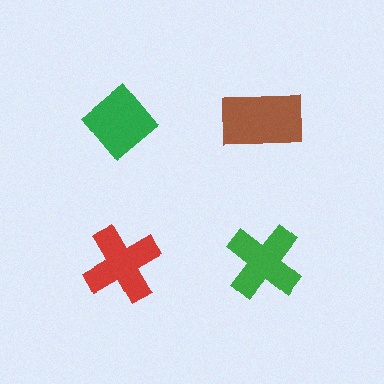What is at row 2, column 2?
A green cross.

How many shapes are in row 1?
2 shapes.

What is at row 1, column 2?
A brown rectangle.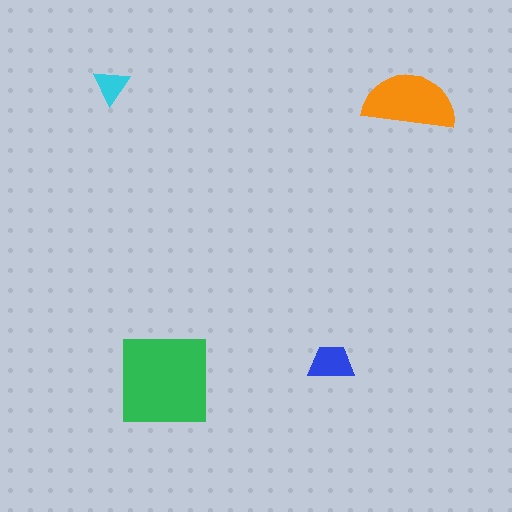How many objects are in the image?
There are 4 objects in the image.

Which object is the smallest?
The cyan triangle.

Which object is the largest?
The green square.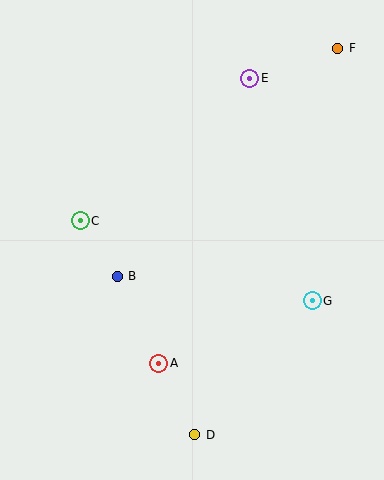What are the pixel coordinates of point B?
Point B is at (117, 276).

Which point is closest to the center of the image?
Point B at (117, 276) is closest to the center.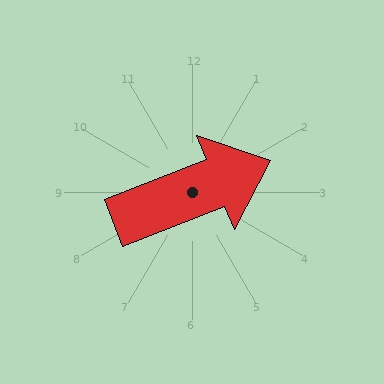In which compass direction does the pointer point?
East.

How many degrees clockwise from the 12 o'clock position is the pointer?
Approximately 68 degrees.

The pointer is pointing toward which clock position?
Roughly 2 o'clock.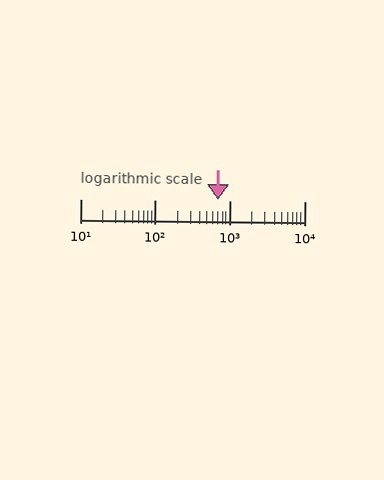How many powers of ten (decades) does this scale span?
The scale spans 3 decades, from 10 to 10000.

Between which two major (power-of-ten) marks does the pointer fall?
The pointer is between 100 and 1000.